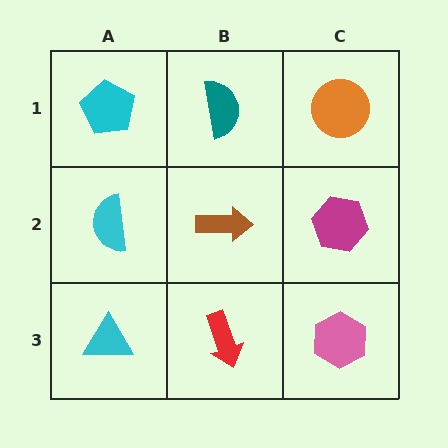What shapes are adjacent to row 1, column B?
A brown arrow (row 2, column B), a cyan pentagon (row 1, column A), an orange circle (row 1, column C).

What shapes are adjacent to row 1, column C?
A magenta hexagon (row 2, column C), a teal semicircle (row 1, column B).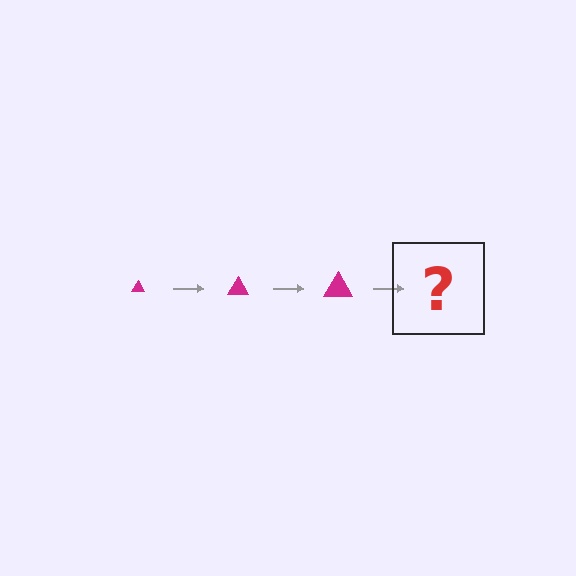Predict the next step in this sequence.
The next step is a magenta triangle, larger than the previous one.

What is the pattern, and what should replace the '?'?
The pattern is that the triangle gets progressively larger each step. The '?' should be a magenta triangle, larger than the previous one.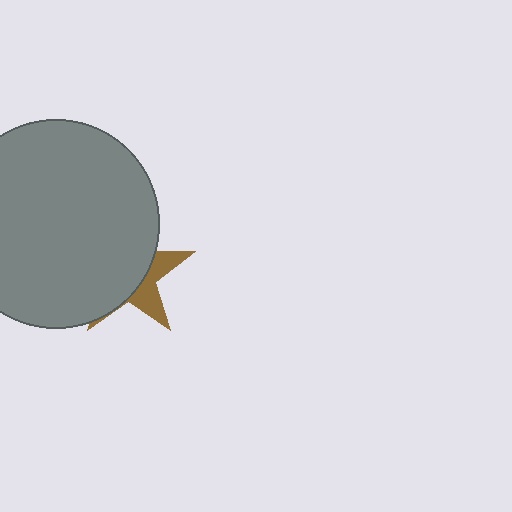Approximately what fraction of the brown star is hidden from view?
Roughly 69% of the brown star is hidden behind the gray circle.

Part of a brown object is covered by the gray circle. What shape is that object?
It is a star.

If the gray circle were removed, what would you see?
You would see the complete brown star.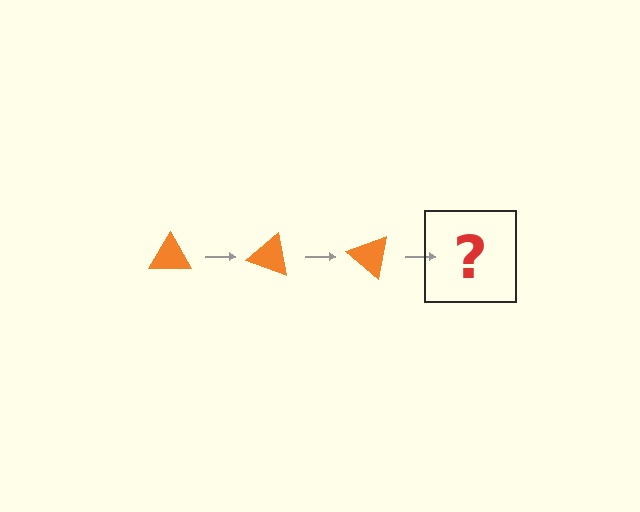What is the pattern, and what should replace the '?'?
The pattern is that the triangle rotates 20 degrees each step. The '?' should be an orange triangle rotated 60 degrees.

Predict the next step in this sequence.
The next step is an orange triangle rotated 60 degrees.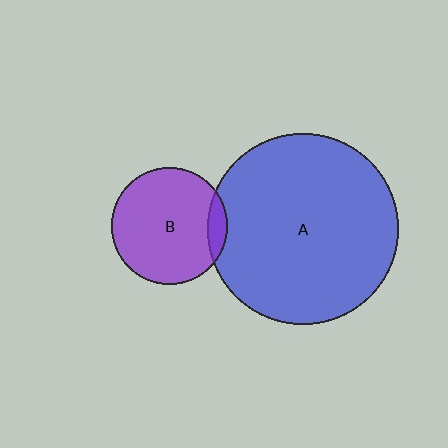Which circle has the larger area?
Circle A (blue).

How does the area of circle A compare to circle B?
Approximately 2.7 times.